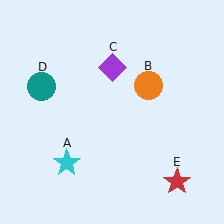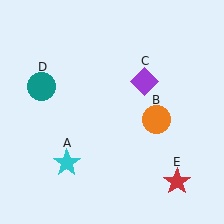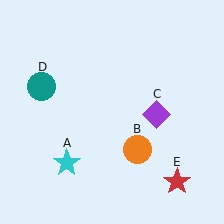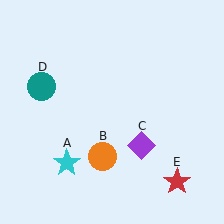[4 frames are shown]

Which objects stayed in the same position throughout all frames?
Cyan star (object A) and teal circle (object D) and red star (object E) remained stationary.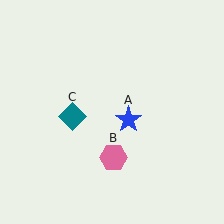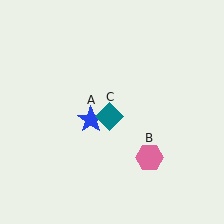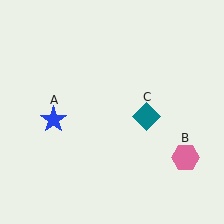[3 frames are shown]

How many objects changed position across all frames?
3 objects changed position: blue star (object A), pink hexagon (object B), teal diamond (object C).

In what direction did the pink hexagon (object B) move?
The pink hexagon (object B) moved right.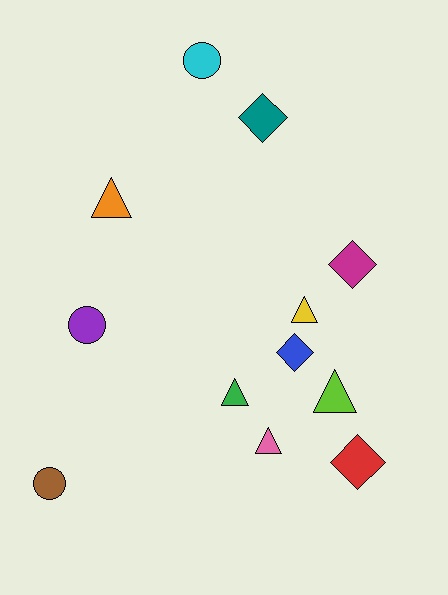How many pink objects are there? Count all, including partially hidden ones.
There is 1 pink object.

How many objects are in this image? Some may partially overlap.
There are 12 objects.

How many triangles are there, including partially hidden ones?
There are 5 triangles.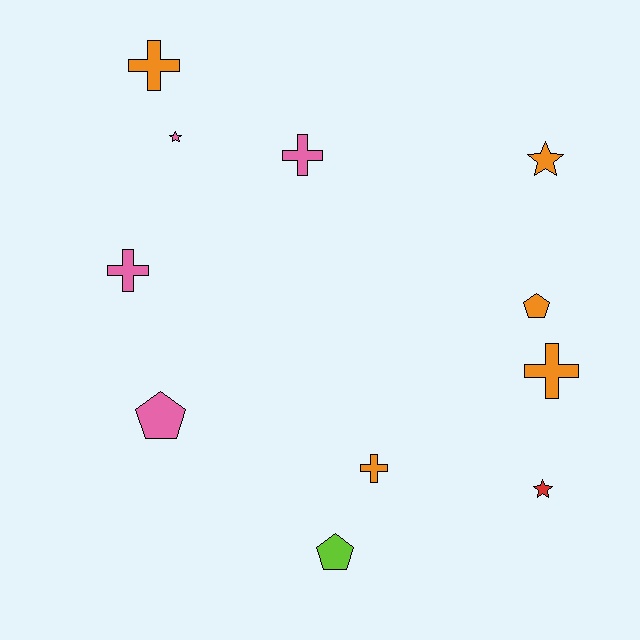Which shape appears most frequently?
Cross, with 5 objects.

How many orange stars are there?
There is 1 orange star.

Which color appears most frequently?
Orange, with 5 objects.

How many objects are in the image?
There are 11 objects.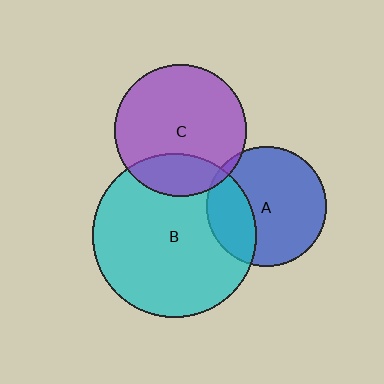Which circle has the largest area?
Circle B (cyan).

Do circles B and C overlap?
Yes.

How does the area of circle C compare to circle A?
Approximately 1.2 times.